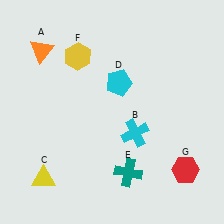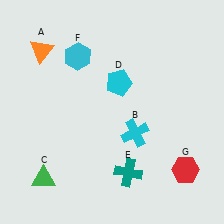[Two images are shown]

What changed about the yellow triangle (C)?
In Image 1, C is yellow. In Image 2, it changed to green.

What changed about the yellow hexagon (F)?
In Image 1, F is yellow. In Image 2, it changed to cyan.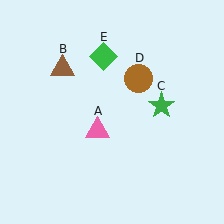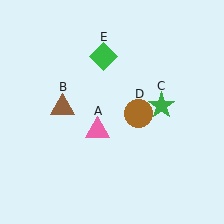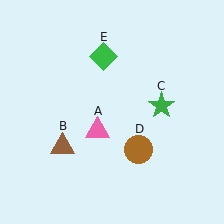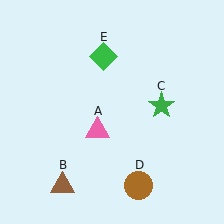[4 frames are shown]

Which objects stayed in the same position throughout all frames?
Pink triangle (object A) and green star (object C) and green diamond (object E) remained stationary.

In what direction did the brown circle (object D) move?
The brown circle (object D) moved down.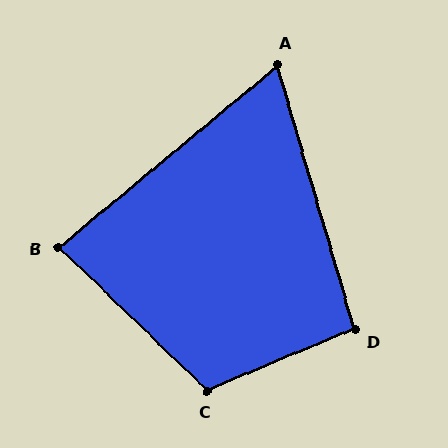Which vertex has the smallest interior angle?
A, at approximately 67 degrees.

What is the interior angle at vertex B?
Approximately 84 degrees (acute).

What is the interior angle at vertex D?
Approximately 96 degrees (obtuse).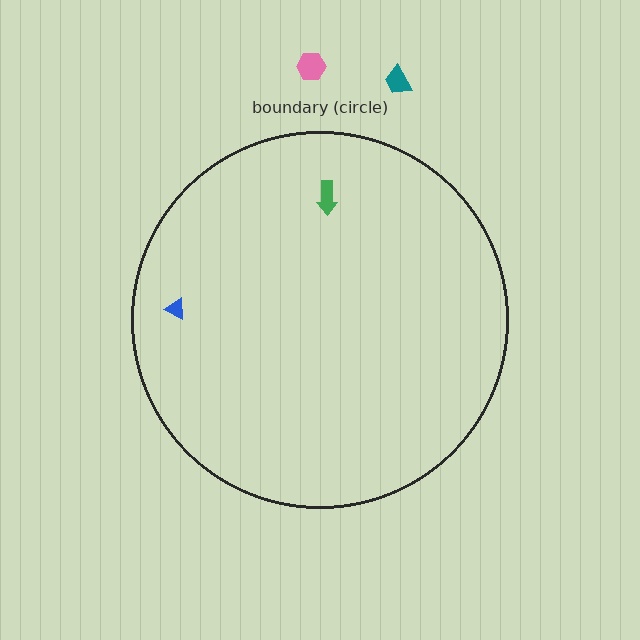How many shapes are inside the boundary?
2 inside, 2 outside.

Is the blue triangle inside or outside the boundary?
Inside.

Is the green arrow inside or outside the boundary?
Inside.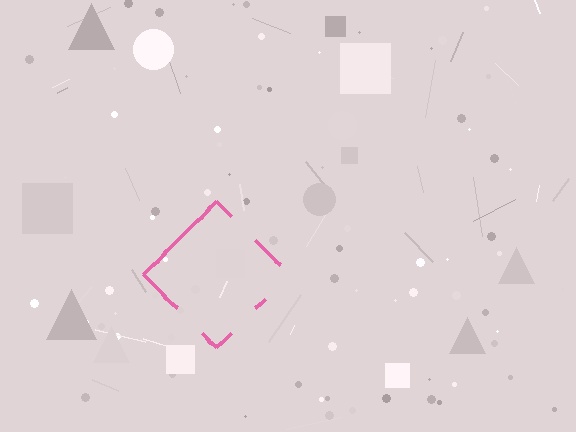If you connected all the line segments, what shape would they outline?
They would outline a diamond.